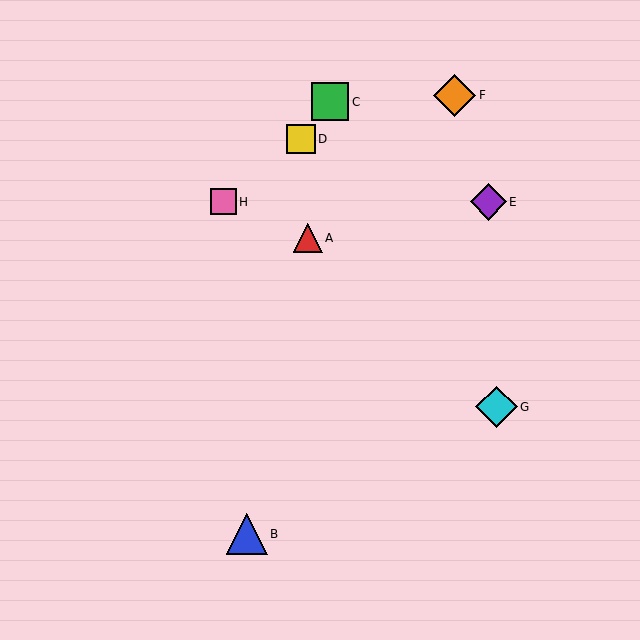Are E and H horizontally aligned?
Yes, both are at y≈202.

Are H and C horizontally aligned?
No, H is at y≈202 and C is at y≈102.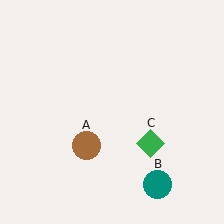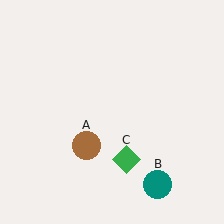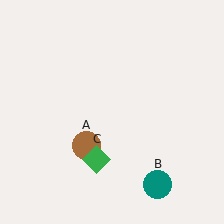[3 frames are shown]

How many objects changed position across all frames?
1 object changed position: green diamond (object C).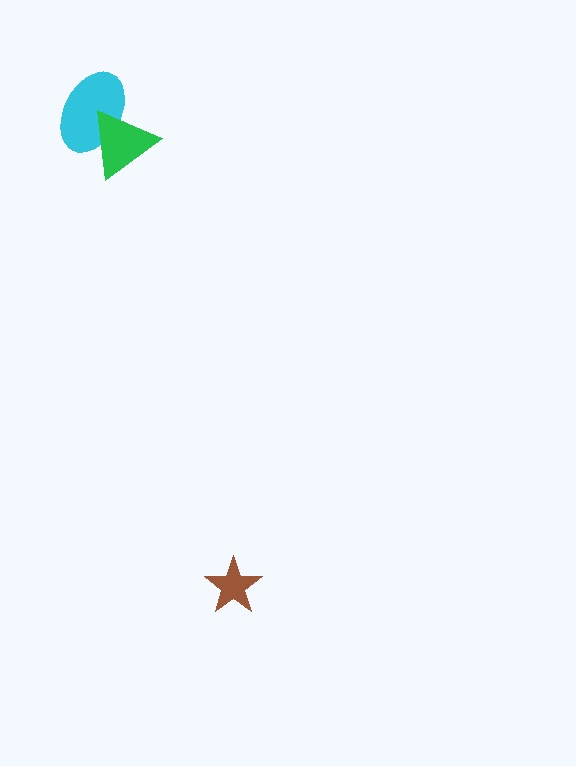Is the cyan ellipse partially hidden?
Yes, it is partially covered by another shape.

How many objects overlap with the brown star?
0 objects overlap with the brown star.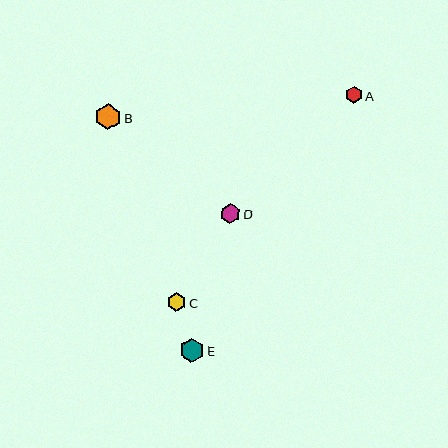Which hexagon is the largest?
Hexagon B is the largest with a size of approximately 26 pixels.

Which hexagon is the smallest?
Hexagon A is the smallest with a size of approximately 17 pixels.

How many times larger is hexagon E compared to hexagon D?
Hexagon E is approximately 1.2 times the size of hexagon D.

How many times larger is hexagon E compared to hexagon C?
Hexagon E is approximately 1.3 times the size of hexagon C.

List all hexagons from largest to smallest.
From largest to smallest: B, E, D, C, A.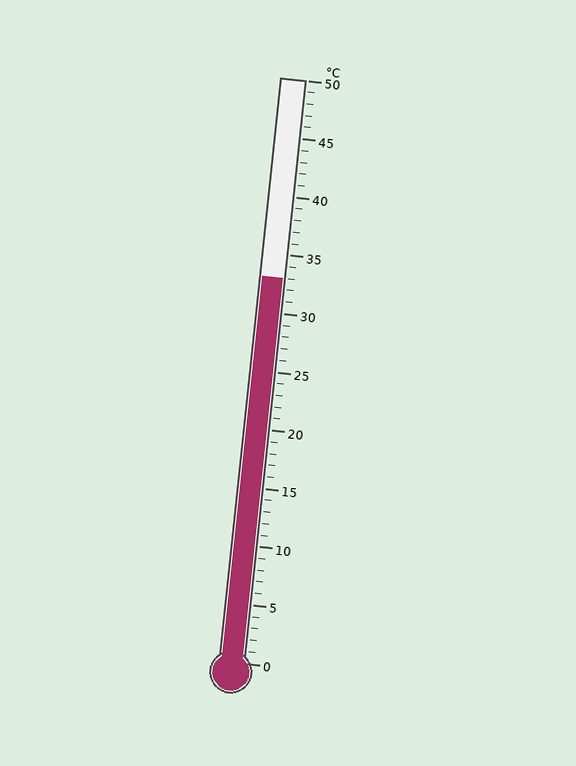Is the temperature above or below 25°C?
The temperature is above 25°C.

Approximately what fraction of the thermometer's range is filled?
The thermometer is filled to approximately 65% of its range.